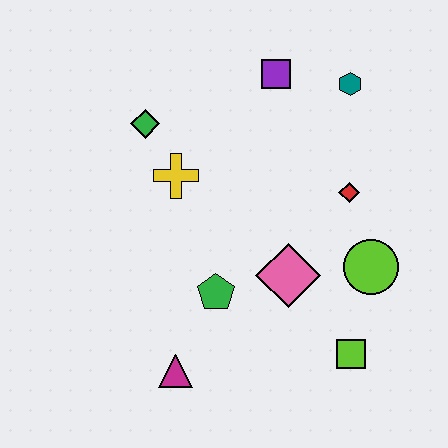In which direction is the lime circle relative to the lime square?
The lime circle is above the lime square.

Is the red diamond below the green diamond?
Yes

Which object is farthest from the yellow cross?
The lime square is farthest from the yellow cross.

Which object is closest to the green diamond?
The yellow cross is closest to the green diamond.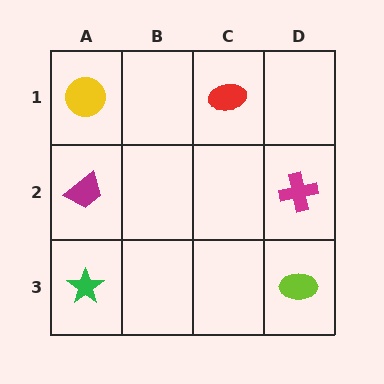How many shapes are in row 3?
2 shapes.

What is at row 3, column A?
A green star.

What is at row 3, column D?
A lime ellipse.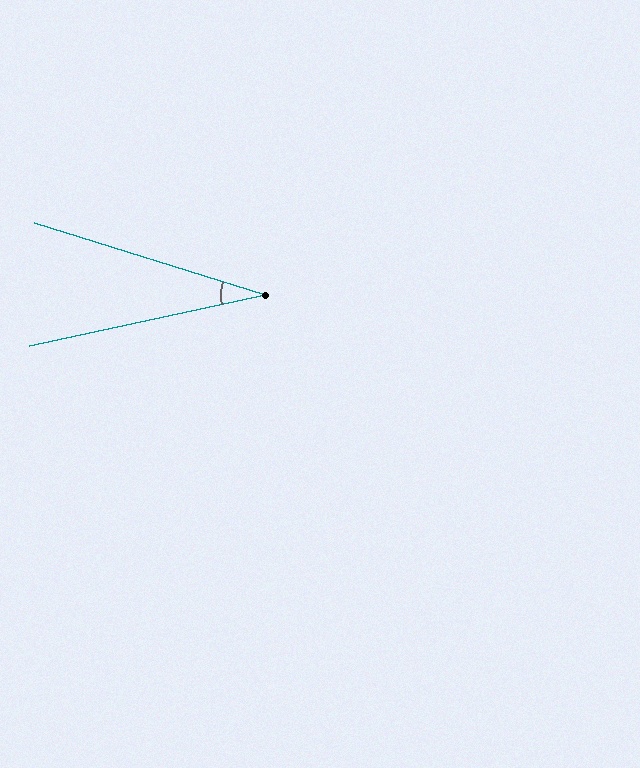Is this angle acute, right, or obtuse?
It is acute.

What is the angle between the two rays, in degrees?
Approximately 29 degrees.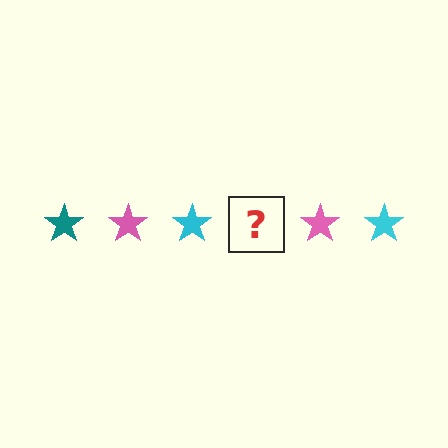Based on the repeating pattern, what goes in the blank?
The blank should be a teal star.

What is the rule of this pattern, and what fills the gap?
The rule is that the pattern cycles through teal, pink, cyan stars. The gap should be filled with a teal star.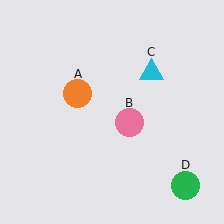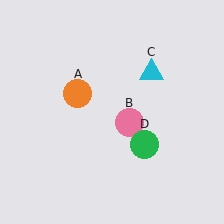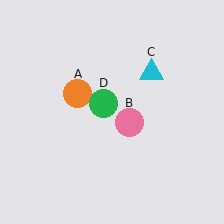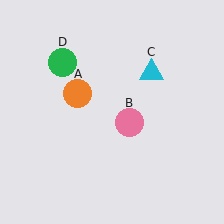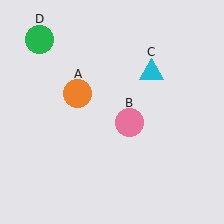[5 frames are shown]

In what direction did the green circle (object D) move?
The green circle (object D) moved up and to the left.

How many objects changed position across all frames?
1 object changed position: green circle (object D).